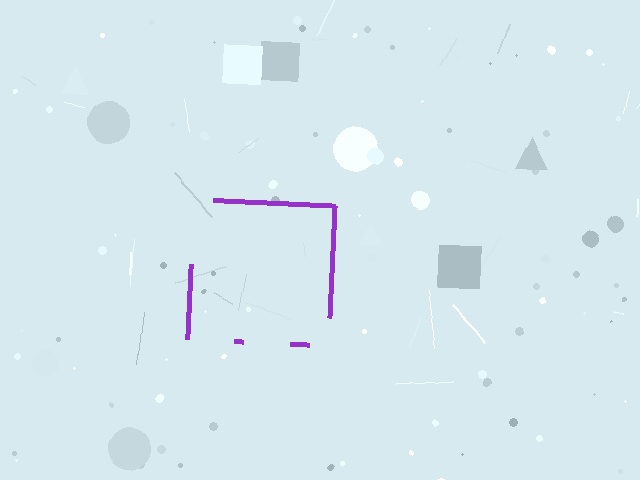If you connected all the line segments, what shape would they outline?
They would outline a square.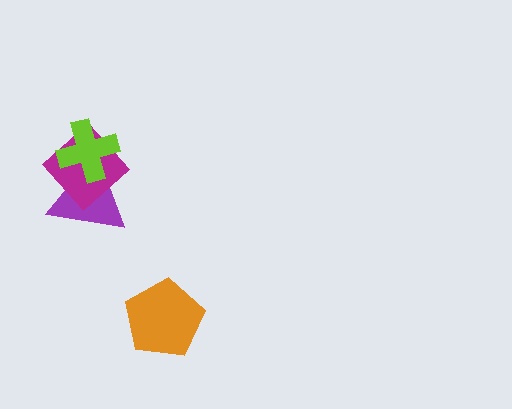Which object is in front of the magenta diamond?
The lime cross is in front of the magenta diamond.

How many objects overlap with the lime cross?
2 objects overlap with the lime cross.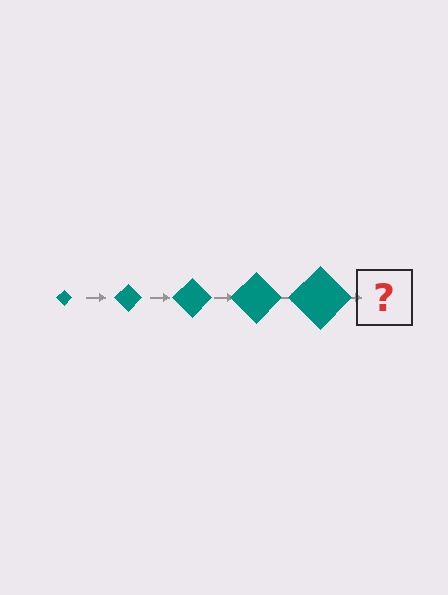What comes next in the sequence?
The next element should be a teal diamond, larger than the previous one.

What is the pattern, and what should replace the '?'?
The pattern is that the diamond gets progressively larger each step. The '?' should be a teal diamond, larger than the previous one.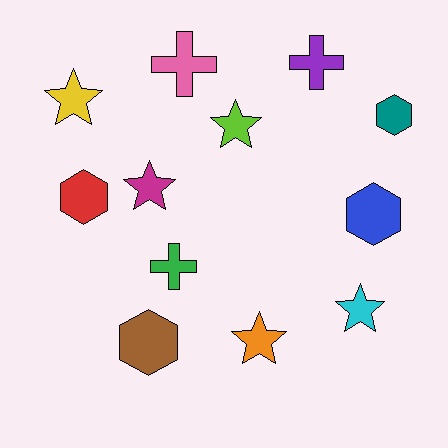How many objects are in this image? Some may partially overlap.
There are 12 objects.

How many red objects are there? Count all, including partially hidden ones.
There is 1 red object.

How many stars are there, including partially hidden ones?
There are 5 stars.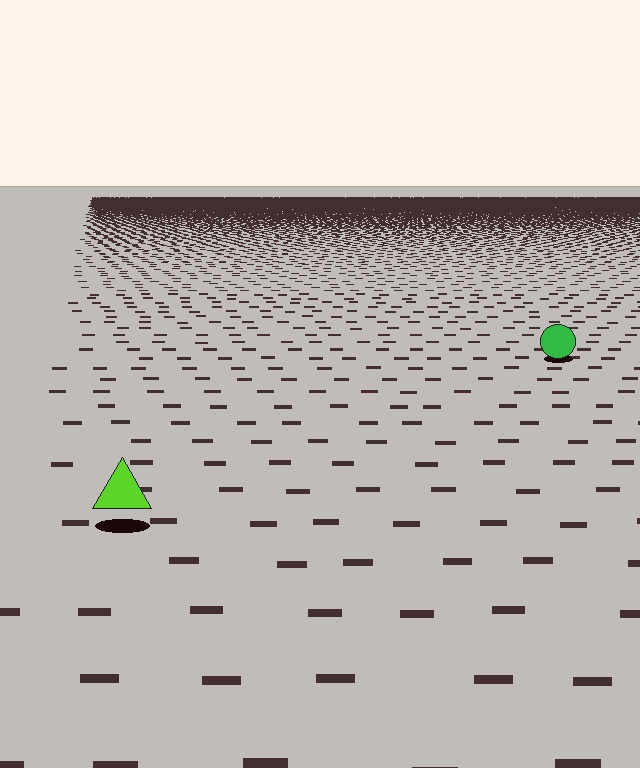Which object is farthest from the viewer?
The green circle is farthest from the viewer. It appears smaller and the ground texture around it is denser.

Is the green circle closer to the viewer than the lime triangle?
No. The lime triangle is closer — you can tell from the texture gradient: the ground texture is coarser near it.